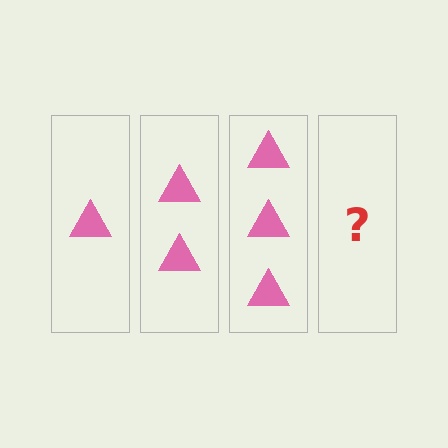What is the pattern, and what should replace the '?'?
The pattern is that each step adds one more triangle. The '?' should be 4 triangles.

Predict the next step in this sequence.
The next step is 4 triangles.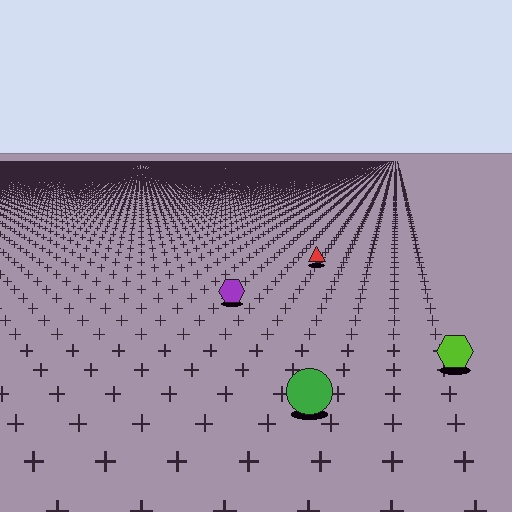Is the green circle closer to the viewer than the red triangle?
Yes. The green circle is closer — you can tell from the texture gradient: the ground texture is coarser near it.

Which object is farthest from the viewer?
The red triangle is farthest from the viewer. It appears smaller and the ground texture around it is denser.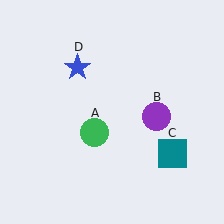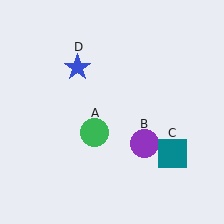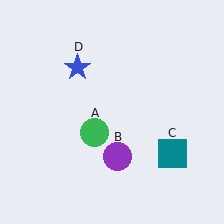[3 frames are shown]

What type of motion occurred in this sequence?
The purple circle (object B) rotated clockwise around the center of the scene.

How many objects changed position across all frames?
1 object changed position: purple circle (object B).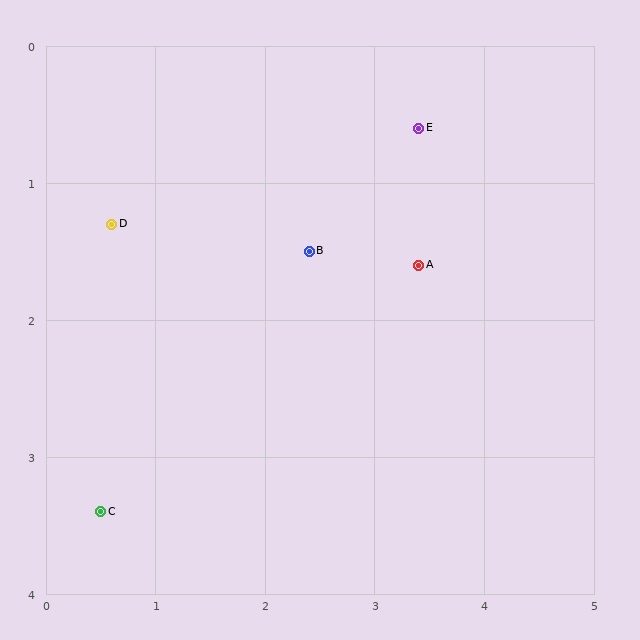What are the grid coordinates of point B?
Point B is at approximately (2.4, 1.5).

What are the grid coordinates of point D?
Point D is at approximately (0.6, 1.3).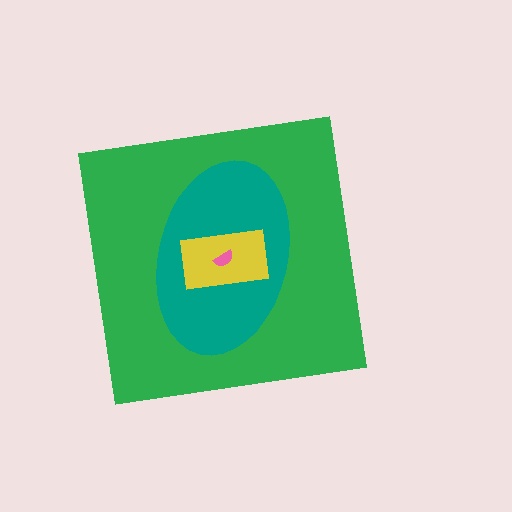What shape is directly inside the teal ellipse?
The yellow rectangle.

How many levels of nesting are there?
4.